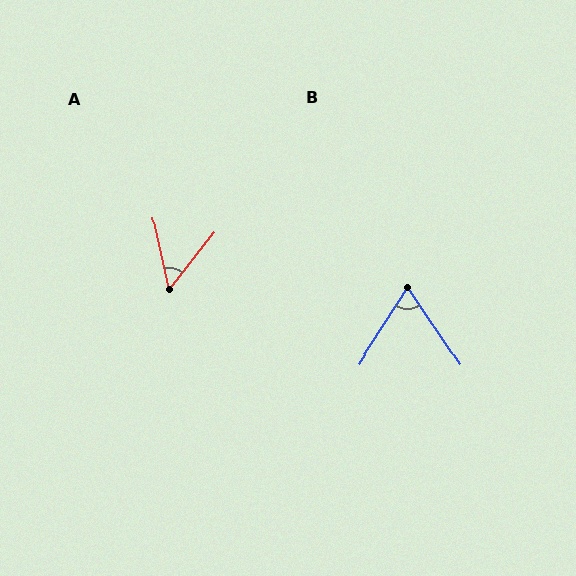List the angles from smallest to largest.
A (50°), B (67°).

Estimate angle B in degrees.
Approximately 67 degrees.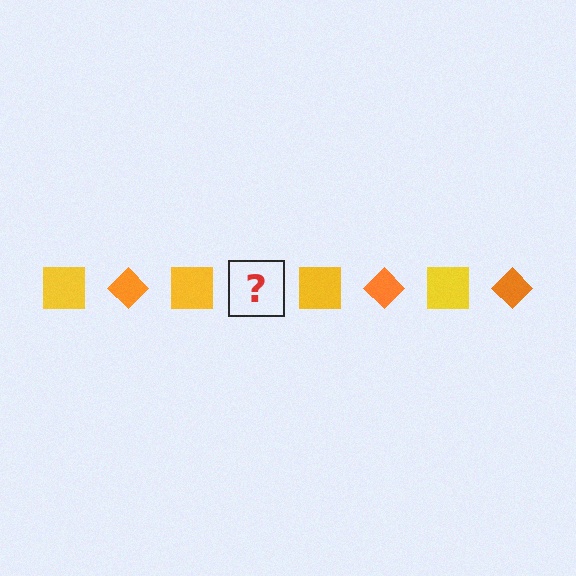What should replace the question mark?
The question mark should be replaced with an orange diamond.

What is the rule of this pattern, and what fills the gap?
The rule is that the pattern alternates between yellow square and orange diamond. The gap should be filled with an orange diamond.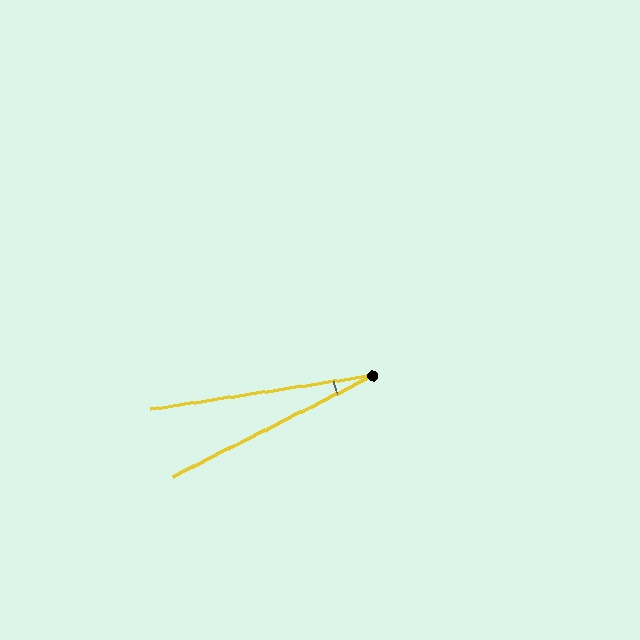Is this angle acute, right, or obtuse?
It is acute.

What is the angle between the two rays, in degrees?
Approximately 18 degrees.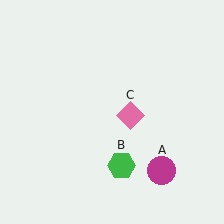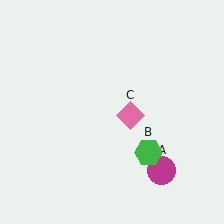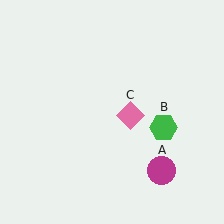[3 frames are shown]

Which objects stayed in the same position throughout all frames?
Magenta circle (object A) and pink diamond (object C) remained stationary.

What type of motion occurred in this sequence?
The green hexagon (object B) rotated counterclockwise around the center of the scene.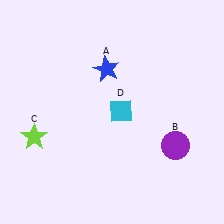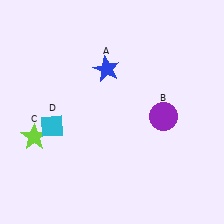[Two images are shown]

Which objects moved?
The objects that moved are: the purple circle (B), the cyan diamond (D).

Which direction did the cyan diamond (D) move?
The cyan diamond (D) moved left.